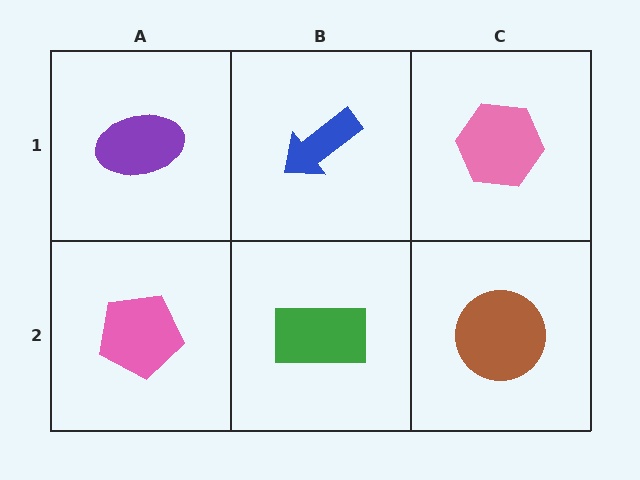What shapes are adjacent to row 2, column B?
A blue arrow (row 1, column B), a pink pentagon (row 2, column A), a brown circle (row 2, column C).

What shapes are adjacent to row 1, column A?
A pink pentagon (row 2, column A), a blue arrow (row 1, column B).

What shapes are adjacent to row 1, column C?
A brown circle (row 2, column C), a blue arrow (row 1, column B).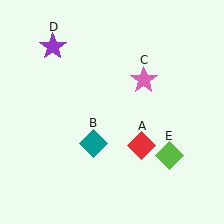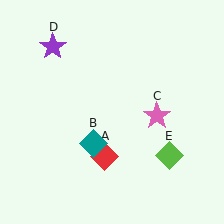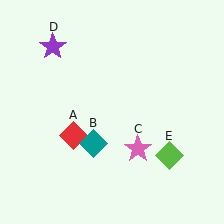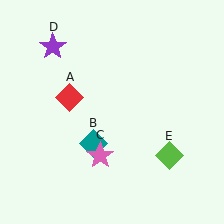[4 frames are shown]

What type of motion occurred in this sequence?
The red diamond (object A), pink star (object C) rotated clockwise around the center of the scene.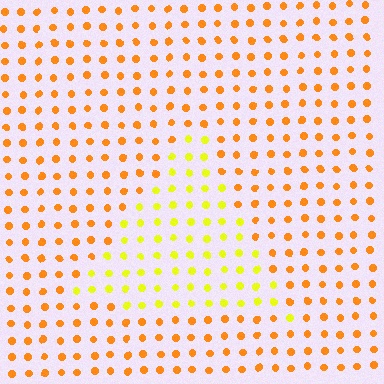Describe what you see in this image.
The image is filled with small orange elements in a uniform arrangement. A triangle-shaped region is visible where the elements are tinted to a slightly different hue, forming a subtle color boundary.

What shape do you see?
I see a triangle.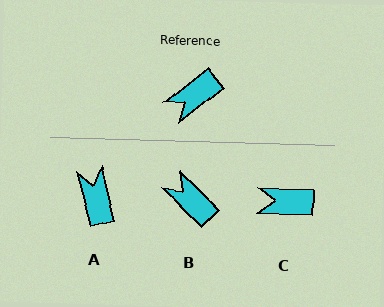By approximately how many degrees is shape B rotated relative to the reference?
Approximately 82 degrees clockwise.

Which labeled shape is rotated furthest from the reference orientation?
A, about 114 degrees away.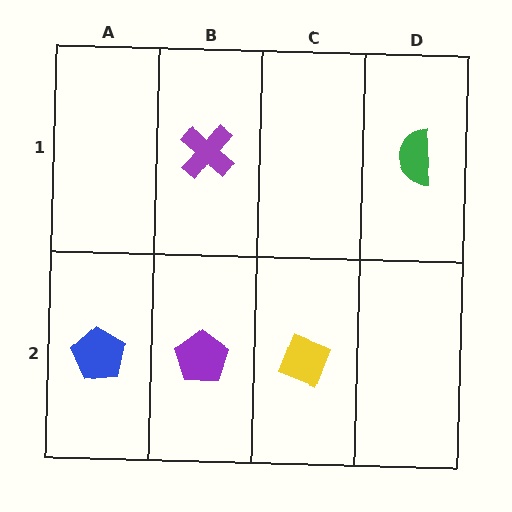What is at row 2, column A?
A blue pentagon.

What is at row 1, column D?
A green semicircle.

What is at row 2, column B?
A purple pentagon.